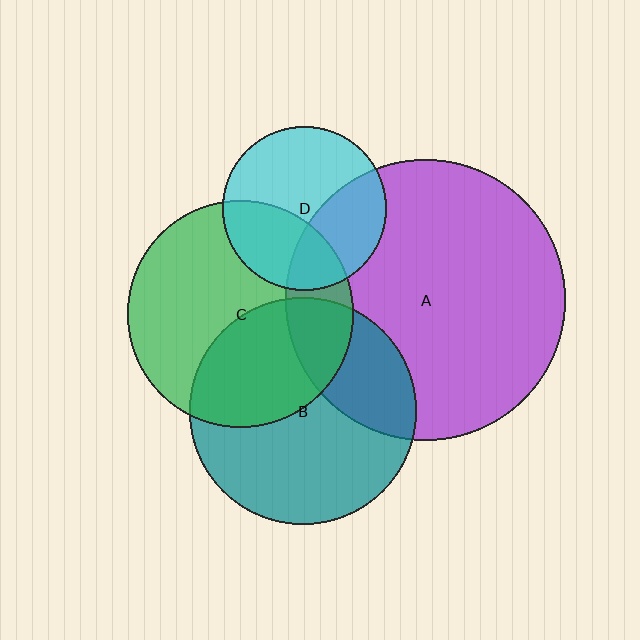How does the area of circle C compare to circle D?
Approximately 1.9 times.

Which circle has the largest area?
Circle A (purple).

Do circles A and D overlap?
Yes.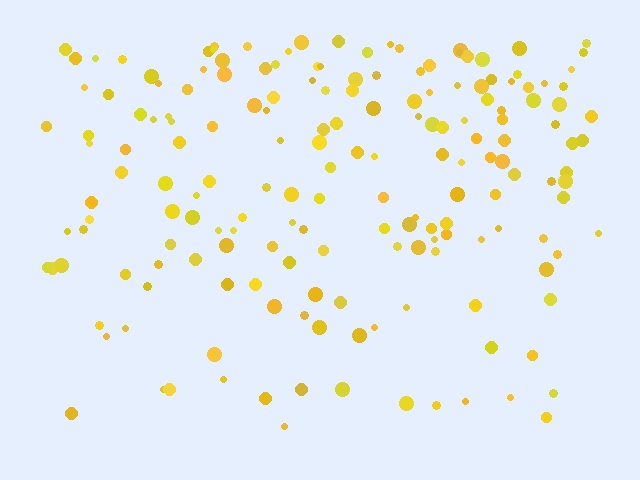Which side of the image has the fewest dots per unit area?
The bottom.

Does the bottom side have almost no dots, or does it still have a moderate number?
Still a moderate number, just noticeably fewer than the top.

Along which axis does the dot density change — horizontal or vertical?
Vertical.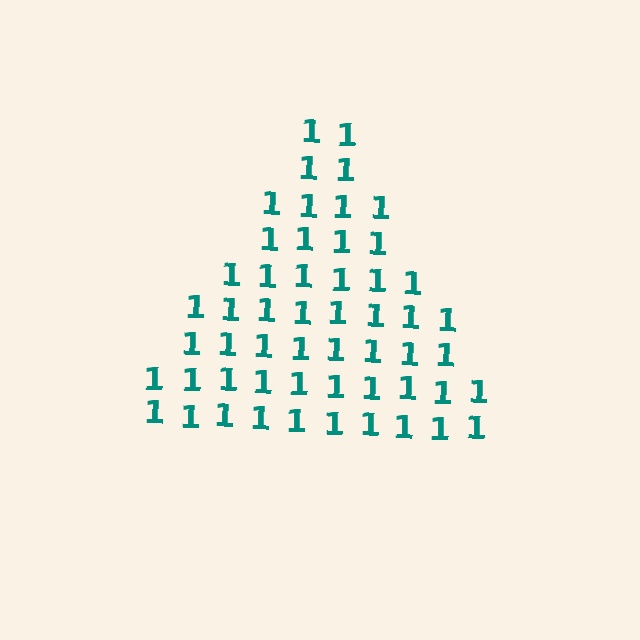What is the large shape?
The large shape is a triangle.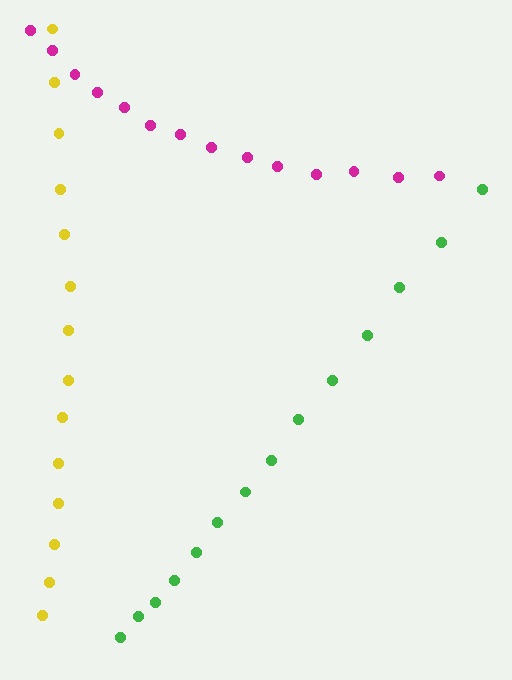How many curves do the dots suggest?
There are 3 distinct paths.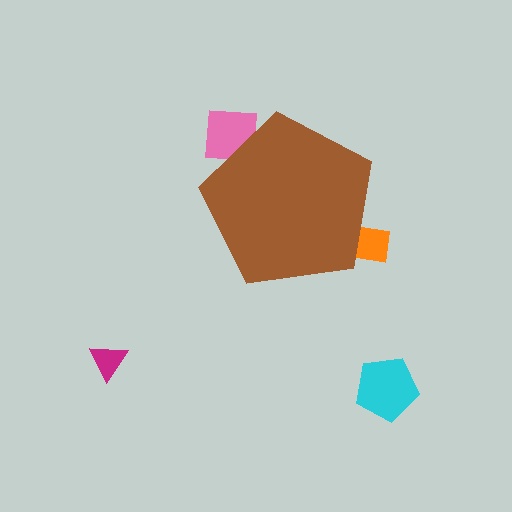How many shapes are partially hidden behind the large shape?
2 shapes are partially hidden.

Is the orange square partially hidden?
Yes, the orange square is partially hidden behind the brown pentagon.